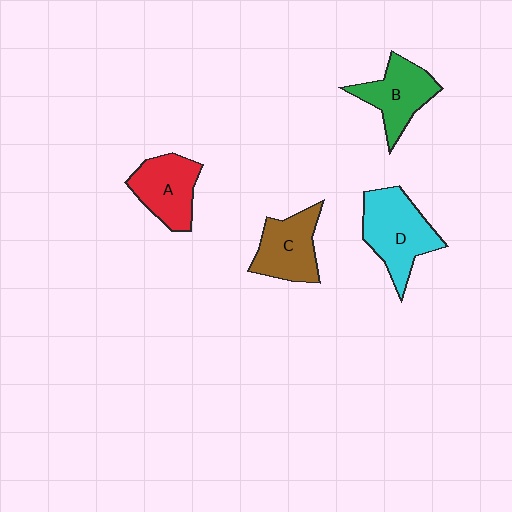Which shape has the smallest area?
Shape B (green).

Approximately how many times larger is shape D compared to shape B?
Approximately 1.3 times.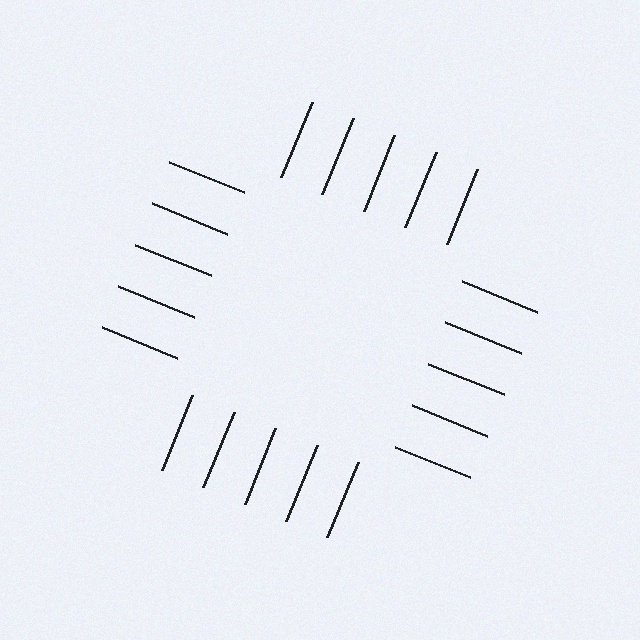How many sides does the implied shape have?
4 sides — the line-ends trace a square.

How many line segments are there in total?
20 — 5 along each of the 4 edges.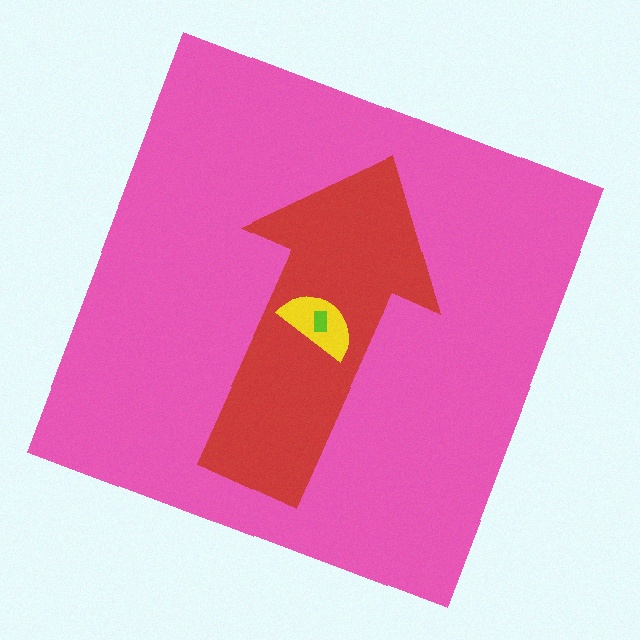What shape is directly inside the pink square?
The red arrow.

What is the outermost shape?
The pink square.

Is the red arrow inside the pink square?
Yes.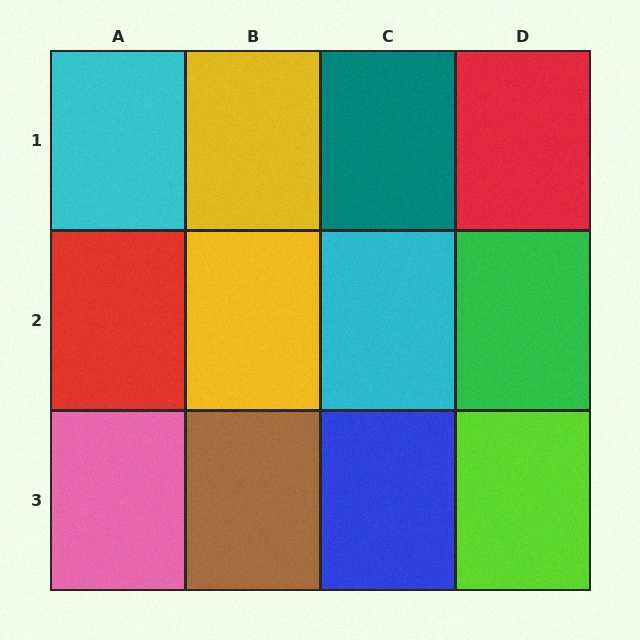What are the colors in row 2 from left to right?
Red, yellow, cyan, green.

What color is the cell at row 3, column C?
Blue.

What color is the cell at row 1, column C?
Teal.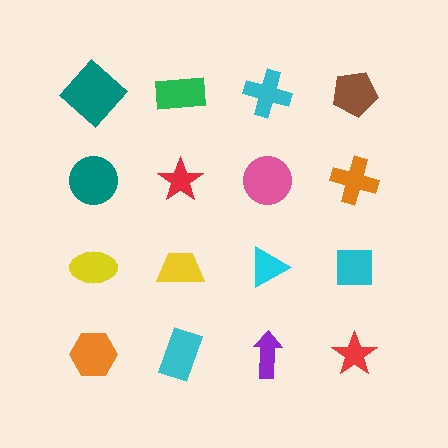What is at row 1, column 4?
A brown pentagon.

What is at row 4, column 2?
A cyan rectangle.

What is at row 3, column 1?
A yellow ellipse.